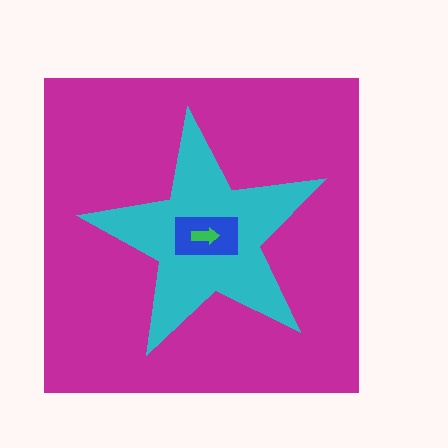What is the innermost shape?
The green arrow.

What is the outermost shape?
The magenta square.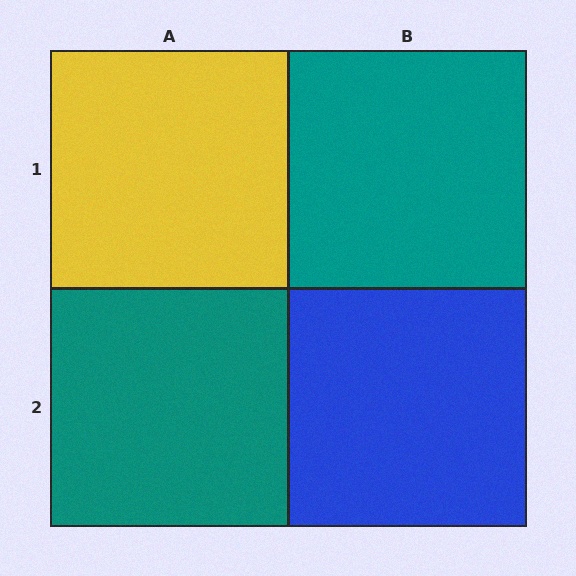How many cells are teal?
2 cells are teal.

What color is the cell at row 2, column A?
Teal.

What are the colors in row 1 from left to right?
Yellow, teal.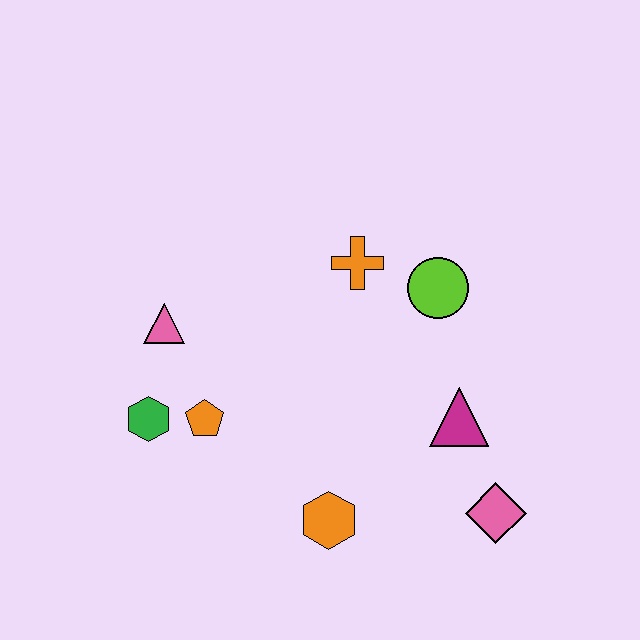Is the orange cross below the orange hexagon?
No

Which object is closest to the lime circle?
The orange cross is closest to the lime circle.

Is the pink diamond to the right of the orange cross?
Yes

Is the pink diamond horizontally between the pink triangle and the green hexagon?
No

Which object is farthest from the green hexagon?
The pink diamond is farthest from the green hexagon.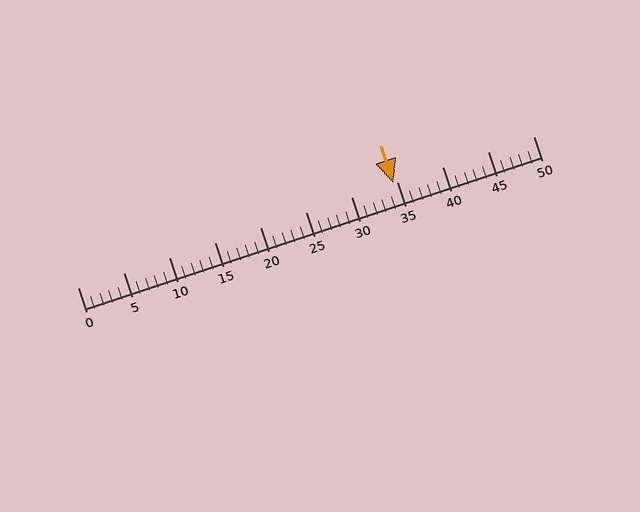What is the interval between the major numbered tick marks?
The major tick marks are spaced 5 units apart.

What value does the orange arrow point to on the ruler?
The orange arrow points to approximately 35.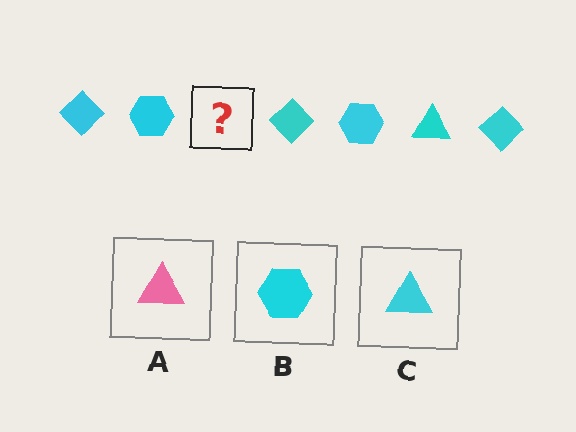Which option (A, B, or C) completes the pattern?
C.